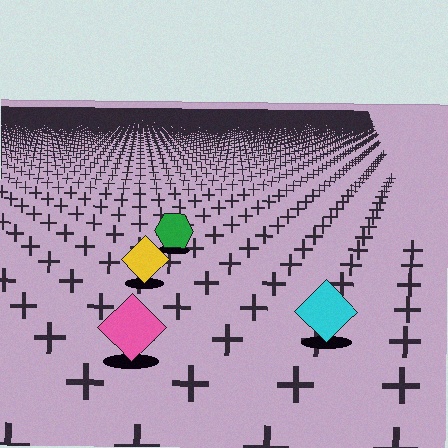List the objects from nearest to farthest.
From nearest to farthest: the pink diamond, the cyan diamond, the yellow diamond, the green hexagon.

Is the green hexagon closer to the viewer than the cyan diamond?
No. The cyan diamond is closer — you can tell from the texture gradient: the ground texture is coarser near it.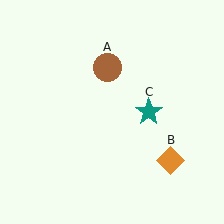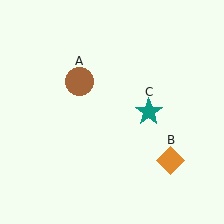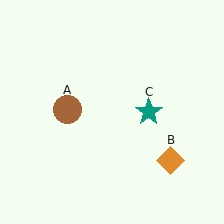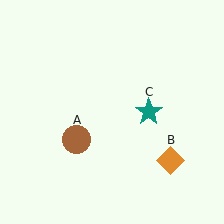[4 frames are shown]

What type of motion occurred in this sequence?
The brown circle (object A) rotated counterclockwise around the center of the scene.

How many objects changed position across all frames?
1 object changed position: brown circle (object A).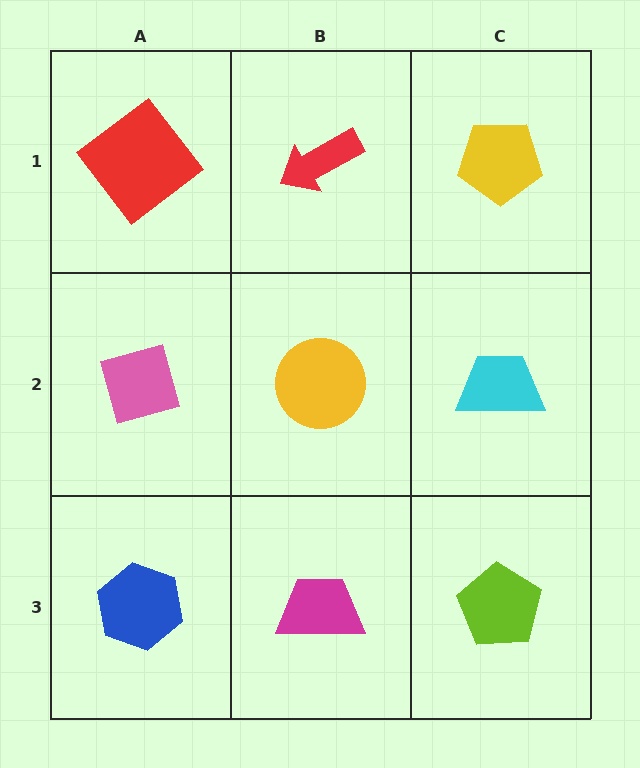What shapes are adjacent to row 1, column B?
A yellow circle (row 2, column B), a red diamond (row 1, column A), a yellow pentagon (row 1, column C).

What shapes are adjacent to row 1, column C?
A cyan trapezoid (row 2, column C), a red arrow (row 1, column B).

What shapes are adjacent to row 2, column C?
A yellow pentagon (row 1, column C), a lime pentagon (row 3, column C), a yellow circle (row 2, column B).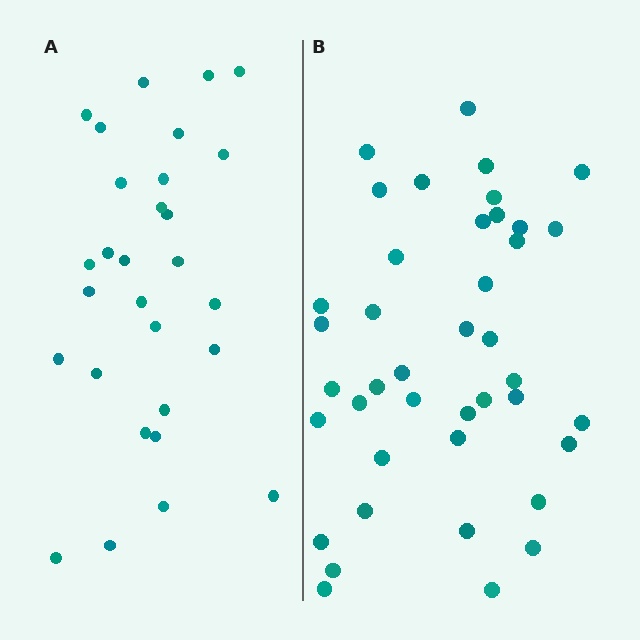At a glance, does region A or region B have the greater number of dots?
Region B (the right region) has more dots.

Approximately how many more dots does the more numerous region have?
Region B has roughly 12 or so more dots than region A.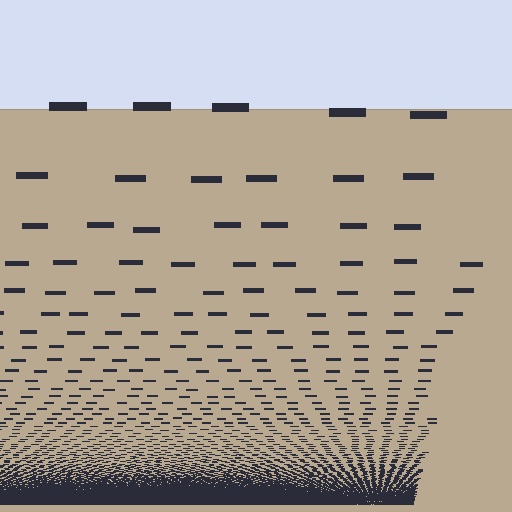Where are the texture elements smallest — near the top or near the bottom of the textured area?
Near the bottom.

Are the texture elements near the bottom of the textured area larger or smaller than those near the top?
Smaller. The gradient is inverted — elements near the bottom are smaller and denser.